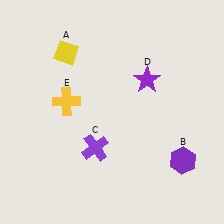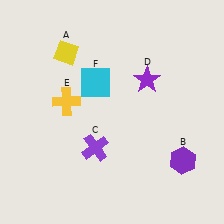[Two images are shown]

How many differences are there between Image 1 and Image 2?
There is 1 difference between the two images.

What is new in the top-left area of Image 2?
A cyan square (F) was added in the top-left area of Image 2.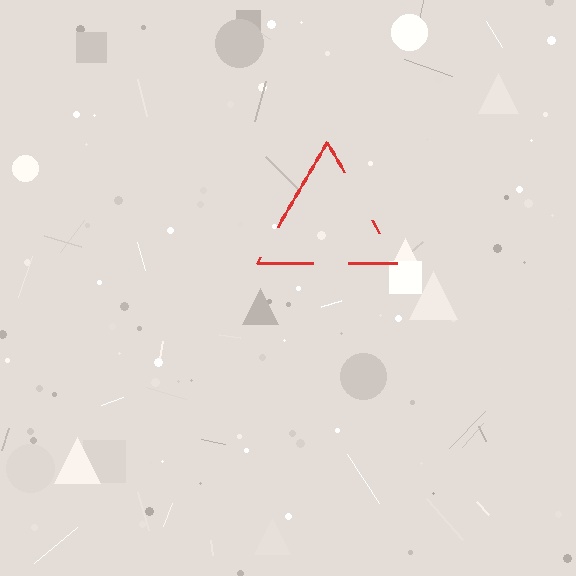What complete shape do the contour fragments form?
The contour fragments form a triangle.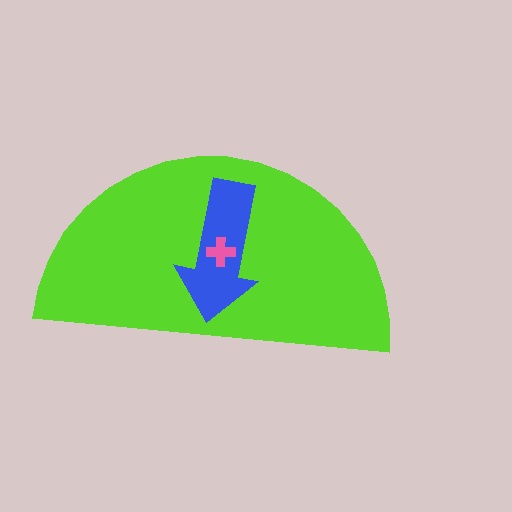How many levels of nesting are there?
3.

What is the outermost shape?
The lime semicircle.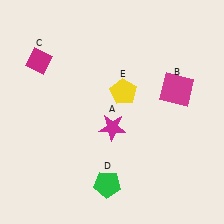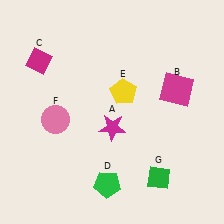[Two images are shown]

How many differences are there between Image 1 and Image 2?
There are 2 differences between the two images.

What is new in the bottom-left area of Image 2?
A pink circle (F) was added in the bottom-left area of Image 2.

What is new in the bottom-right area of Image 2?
A green diamond (G) was added in the bottom-right area of Image 2.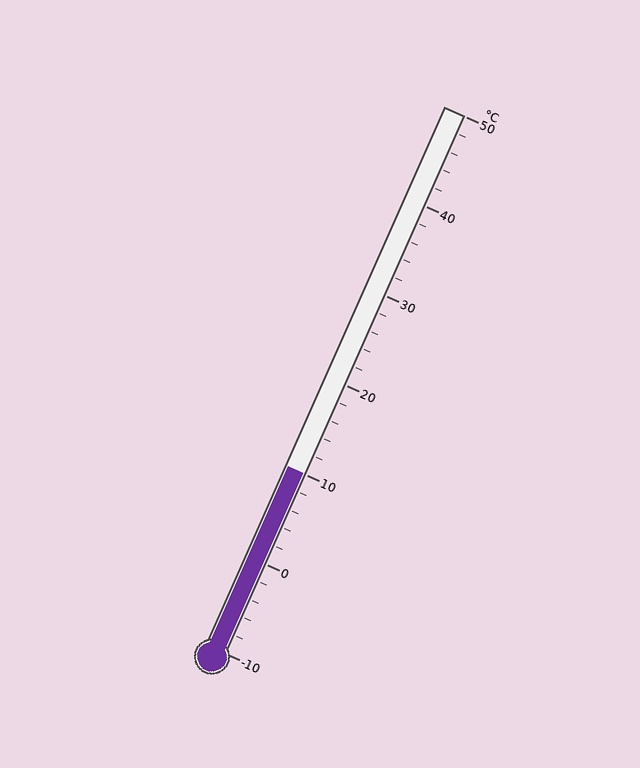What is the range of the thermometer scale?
The thermometer scale ranges from -10°C to 50°C.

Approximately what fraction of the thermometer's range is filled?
The thermometer is filled to approximately 35% of its range.